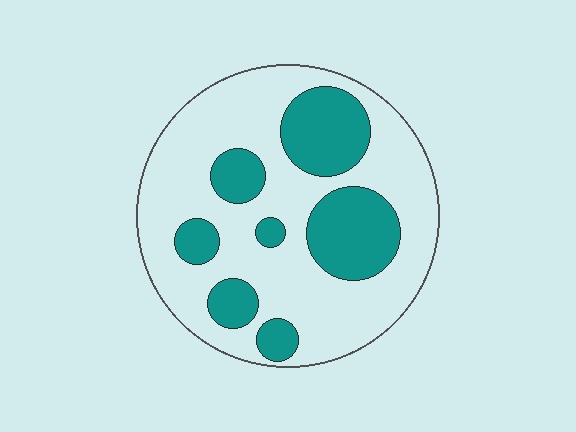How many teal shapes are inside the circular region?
7.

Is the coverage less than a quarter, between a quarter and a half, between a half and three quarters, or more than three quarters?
Between a quarter and a half.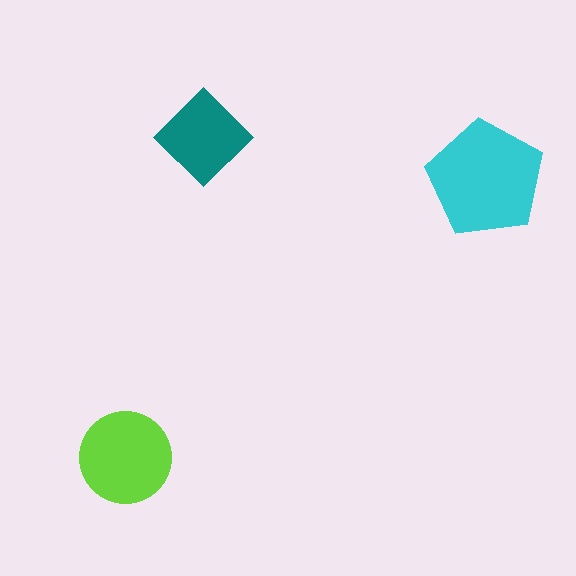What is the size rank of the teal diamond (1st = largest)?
3rd.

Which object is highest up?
The teal diamond is topmost.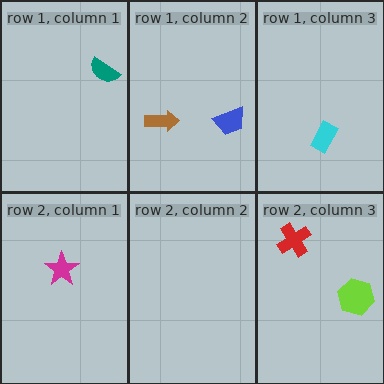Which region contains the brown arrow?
The row 1, column 2 region.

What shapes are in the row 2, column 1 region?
The magenta star.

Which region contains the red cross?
The row 2, column 3 region.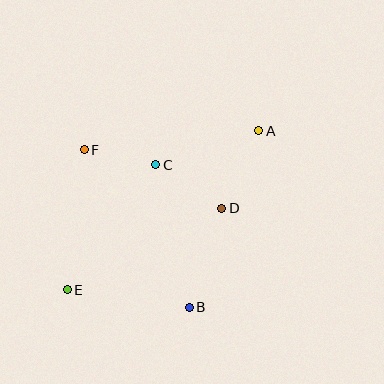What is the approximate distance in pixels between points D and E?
The distance between D and E is approximately 175 pixels.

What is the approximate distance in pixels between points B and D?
The distance between B and D is approximately 105 pixels.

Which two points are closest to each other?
Points C and F are closest to each other.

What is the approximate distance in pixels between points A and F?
The distance between A and F is approximately 175 pixels.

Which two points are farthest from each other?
Points A and E are farthest from each other.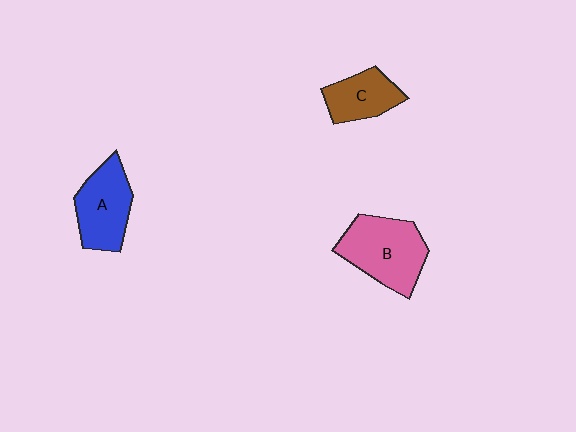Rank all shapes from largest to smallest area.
From largest to smallest: B (pink), A (blue), C (brown).